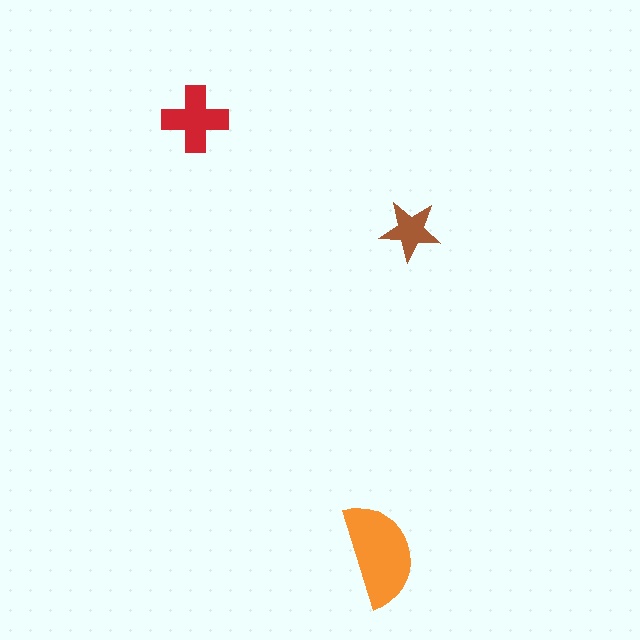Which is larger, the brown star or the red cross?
The red cross.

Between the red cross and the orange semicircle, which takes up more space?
The orange semicircle.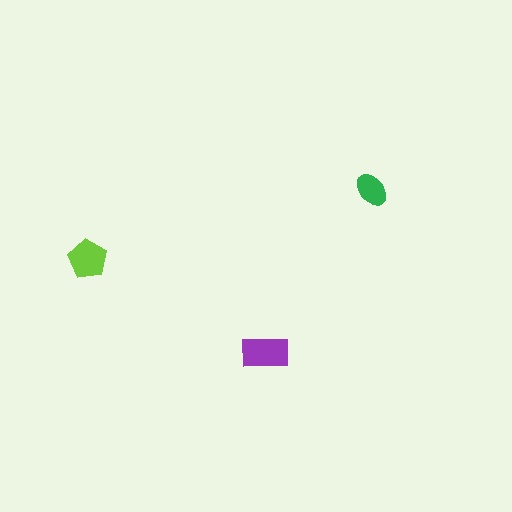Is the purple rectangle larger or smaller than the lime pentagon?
Larger.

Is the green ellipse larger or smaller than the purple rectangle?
Smaller.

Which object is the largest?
The purple rectangle.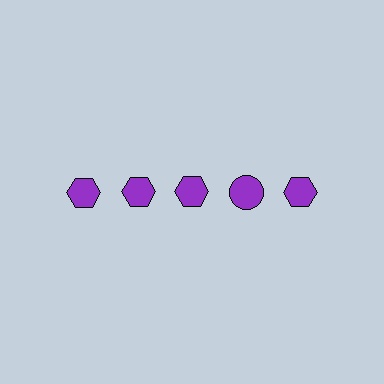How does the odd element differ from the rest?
It has a different shape: circle instead of hexagon.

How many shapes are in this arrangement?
There are 5 shapes arranged in a grid pattern.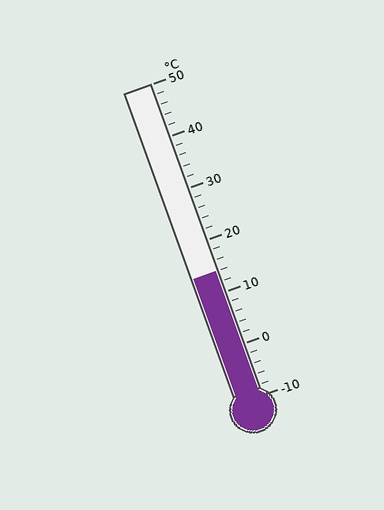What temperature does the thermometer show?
The thermometer shows approximately 14°C.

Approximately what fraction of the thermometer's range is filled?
The thermometer is filled to approximately 40% of its range.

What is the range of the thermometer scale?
The thermometer scale ranges from -10°C to 50°C.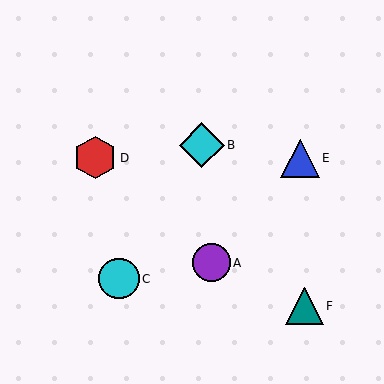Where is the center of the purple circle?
The center of the purple circle is at (212, 263).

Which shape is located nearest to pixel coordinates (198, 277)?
The purple circle (labeled A) at (212, 263) is nearest to that location.